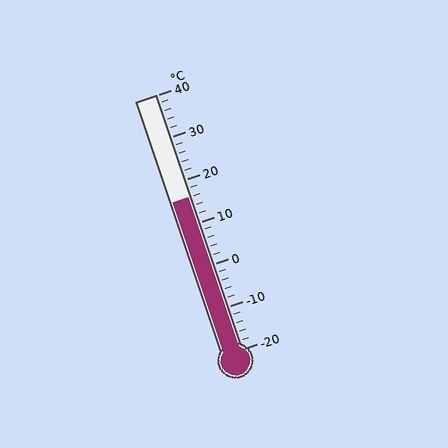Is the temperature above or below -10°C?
The temperature is above -10°C.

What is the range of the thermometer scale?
The thermometer scale ranges from -20°C to 40°C.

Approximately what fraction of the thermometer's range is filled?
The thermometer is filled to approximately 60% of its range.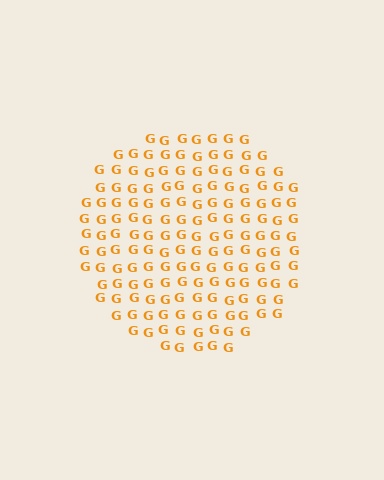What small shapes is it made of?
It is made of small letter G's.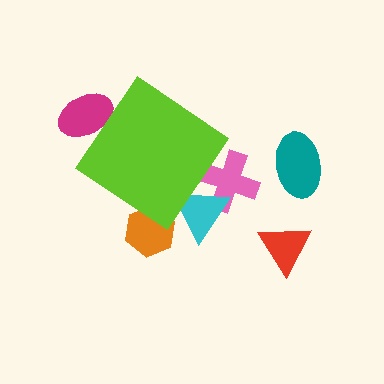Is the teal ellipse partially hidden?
No, the teal ellipse is fully visible.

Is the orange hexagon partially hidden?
Yes, the orange hexagon is partially hidden behind the lime diamond.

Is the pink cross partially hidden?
Yes, the pink cross is partially hidden behind the lime diamond.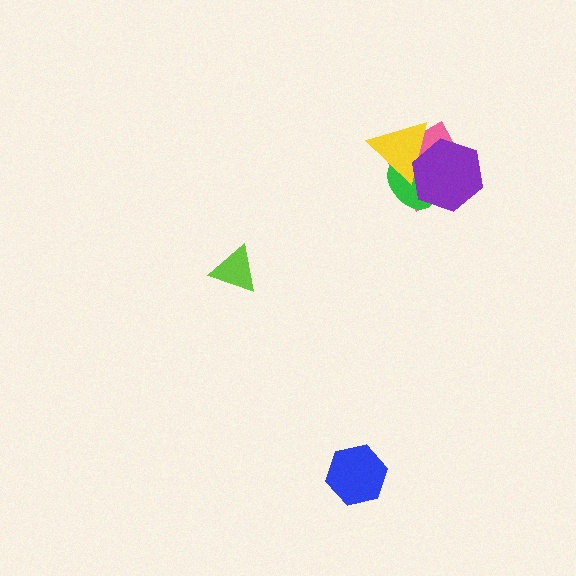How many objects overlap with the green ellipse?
3 objects overlap with the green ellipse.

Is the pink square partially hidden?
Yes, it is partially covered by another shape.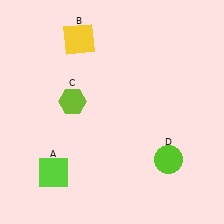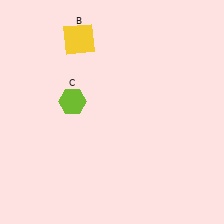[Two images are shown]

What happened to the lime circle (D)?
The lime circle (D) was removed in Image 2. It was in the bottom-right area of Image 1.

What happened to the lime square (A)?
The lime square (A) was removed in Image 2. It was in the bottom-left area of Image 1.